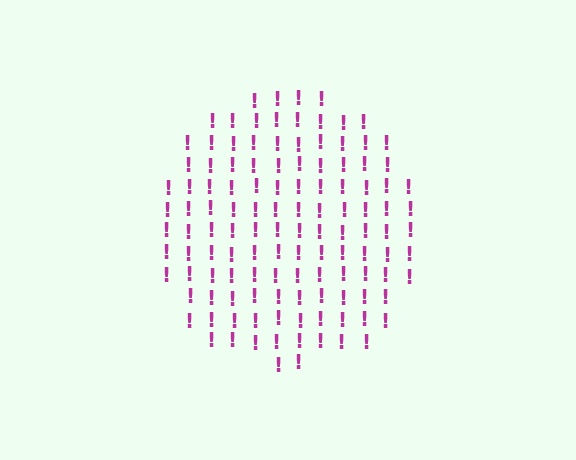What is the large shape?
The large shape is a circle.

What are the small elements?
The small elements are exclamation marks.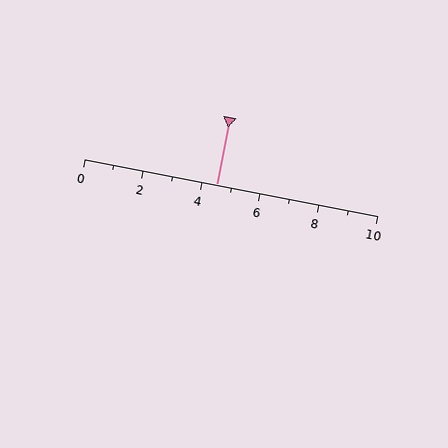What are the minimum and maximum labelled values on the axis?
The axis runs from 0 to 10.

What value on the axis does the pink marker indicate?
The marker indicates approximately 4.5.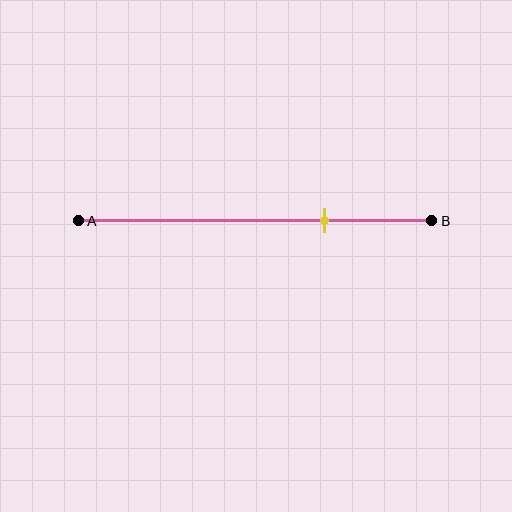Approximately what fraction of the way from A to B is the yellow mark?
The yellow mark is approximately 70% of the way from A to B.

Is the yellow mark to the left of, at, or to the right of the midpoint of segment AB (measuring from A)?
The yellow mark is to the right of the midpoint of segment AB.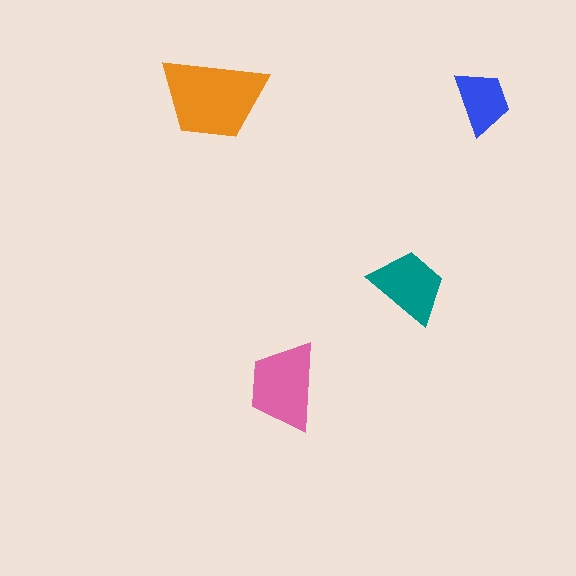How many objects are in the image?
There are 4 objects in the image.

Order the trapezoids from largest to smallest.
the orange one, the pink one, the teal one, the blue one.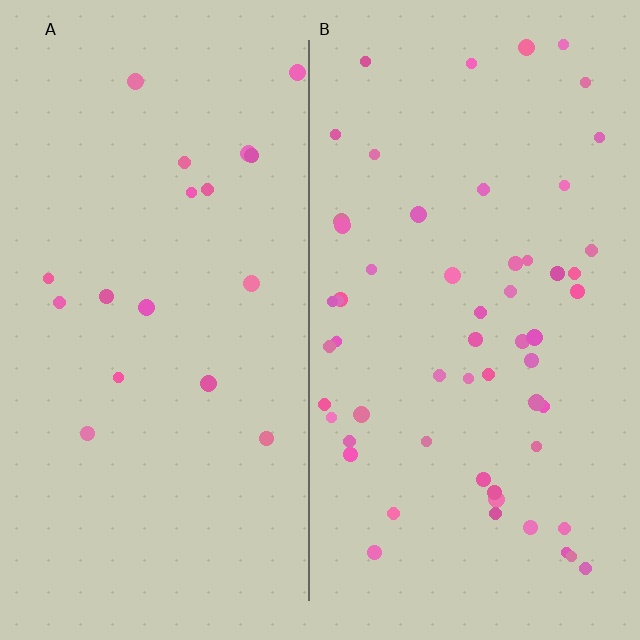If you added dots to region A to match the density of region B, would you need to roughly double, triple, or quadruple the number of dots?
Approximately triple.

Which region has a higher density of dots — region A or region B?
B (the right).